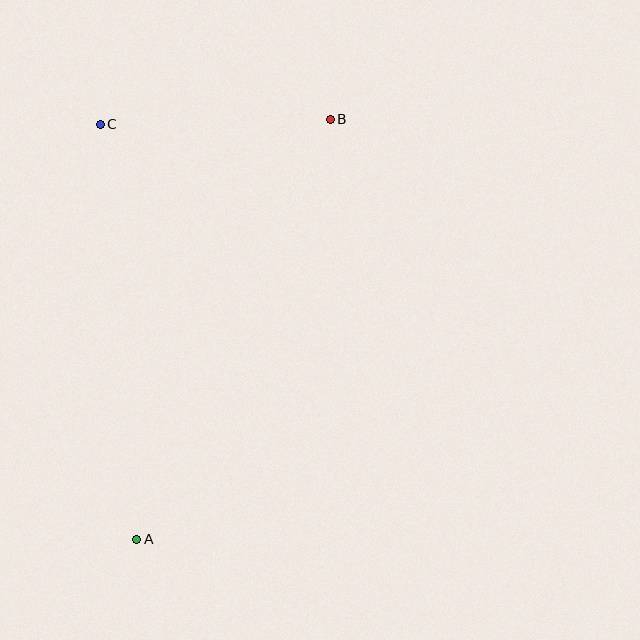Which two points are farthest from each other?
Points A and B are farthest from each other.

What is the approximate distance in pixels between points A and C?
The distance between A and C is approximately 417 pixels.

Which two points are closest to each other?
Points B and C are closest to each other.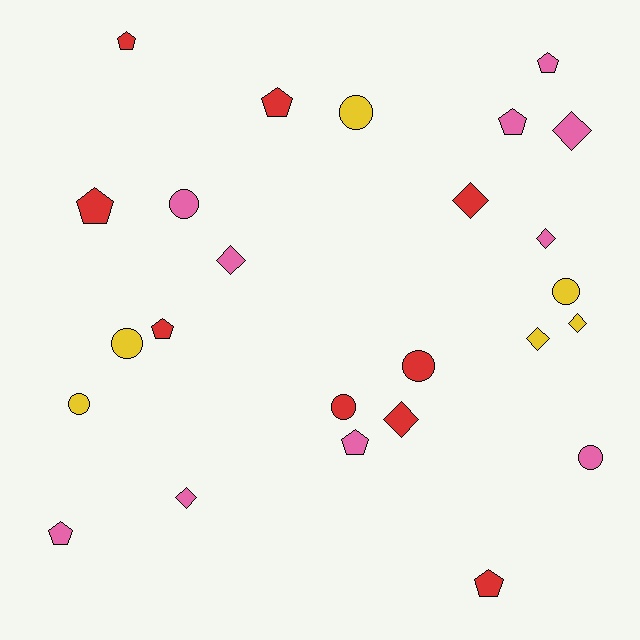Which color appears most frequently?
Pink, with 10 objects.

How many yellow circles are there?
There are 4 yellow circles.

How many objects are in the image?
There are 25 objects.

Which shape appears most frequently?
Pentagon, with 9 objects.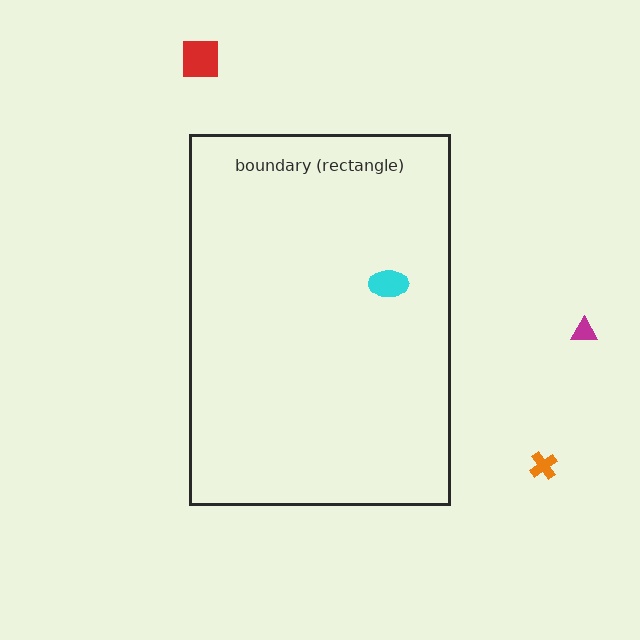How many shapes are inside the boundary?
1 inside, 3 outside.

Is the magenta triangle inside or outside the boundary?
Outside.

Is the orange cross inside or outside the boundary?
Outside.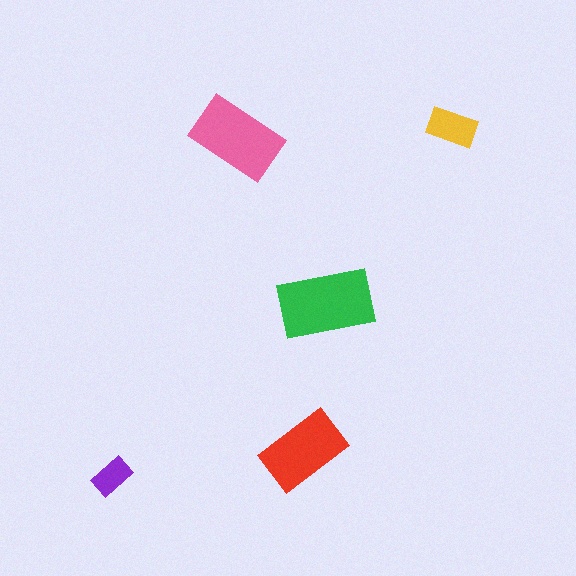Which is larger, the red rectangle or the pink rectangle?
The pink one.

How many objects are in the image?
There are 5 objects in the image.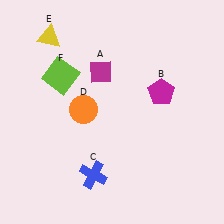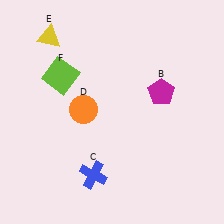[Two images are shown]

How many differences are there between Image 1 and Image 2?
There is 1 difference between the two images.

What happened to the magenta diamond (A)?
The magenta diamond (A) was removed in Image 2. It was in the top-left area of Image 1.